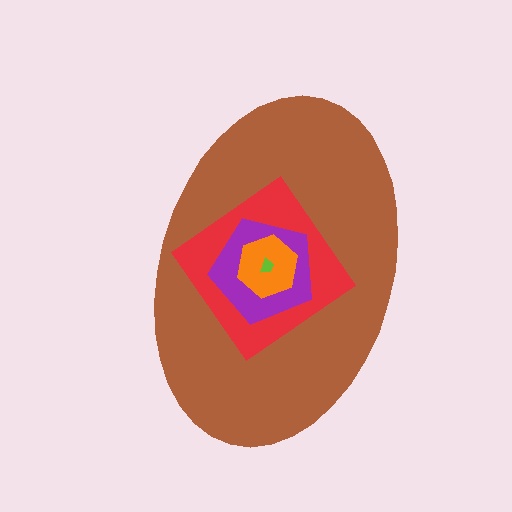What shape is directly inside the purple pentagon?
The orange hexagon.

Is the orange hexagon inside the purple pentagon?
Yes.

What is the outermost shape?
The brown ellipse.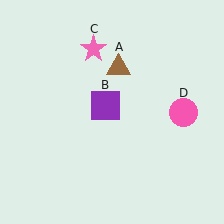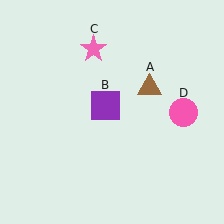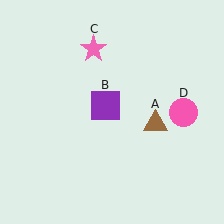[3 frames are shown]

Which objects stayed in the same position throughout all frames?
Purple square (object B) and pink star (object C) and pink circle (object D) remained stationary.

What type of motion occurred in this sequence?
The brown triangle (object A) rotated clockwise around the center of the scene.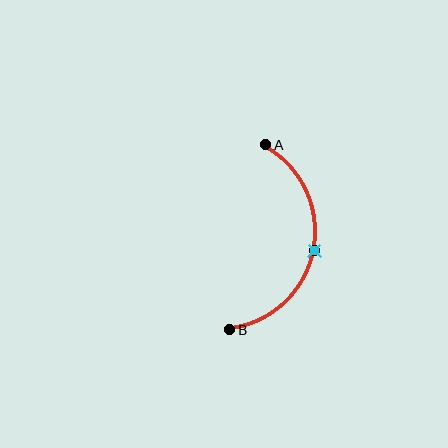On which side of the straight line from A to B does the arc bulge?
The arc bulges to the right of the straight line connecting A and B.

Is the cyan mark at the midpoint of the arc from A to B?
Yes. The cyan mark lies on the arc at equal arc-length from both A and B — it is the arc midpoint.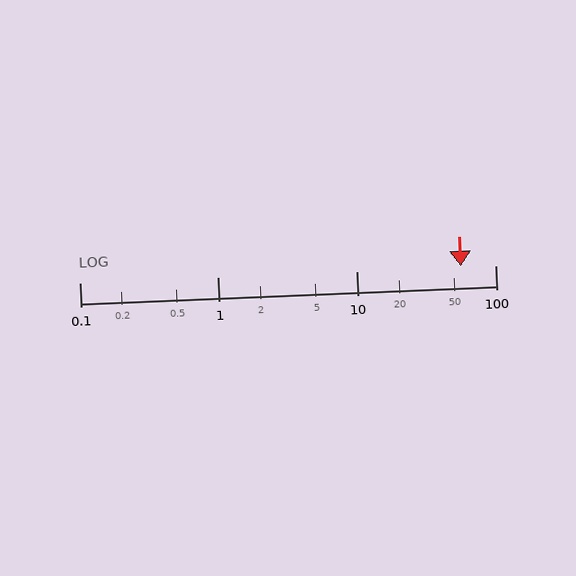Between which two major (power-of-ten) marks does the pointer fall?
The pointer is between 10 and 100.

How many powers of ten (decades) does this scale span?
The scale spans 3 decades, from 0.1 to 100.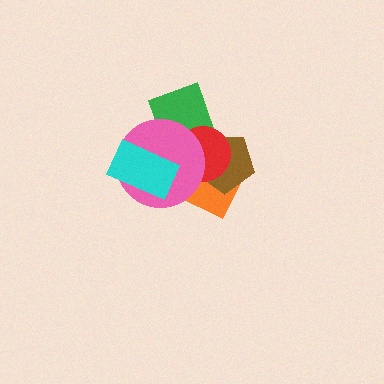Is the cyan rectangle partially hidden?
No, no other shape covers it.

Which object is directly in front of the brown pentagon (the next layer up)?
The red circle is directly in front of the brown pentagon.